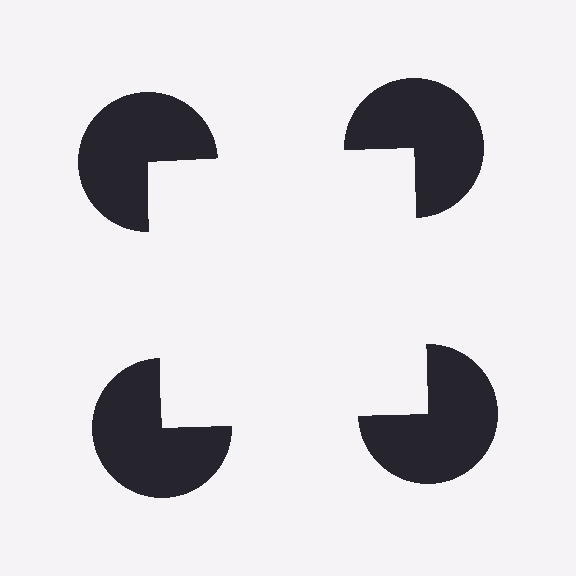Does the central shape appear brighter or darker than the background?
It typically appears slightly brighter than the background, even though no actual brightness change is drawn.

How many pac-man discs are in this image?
There are 4 — one at each vertex of the illusory square.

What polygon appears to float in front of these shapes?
An illusory square — its edges are inferred from the aligned wedge cuts in the pac-man discs, not physically drawn.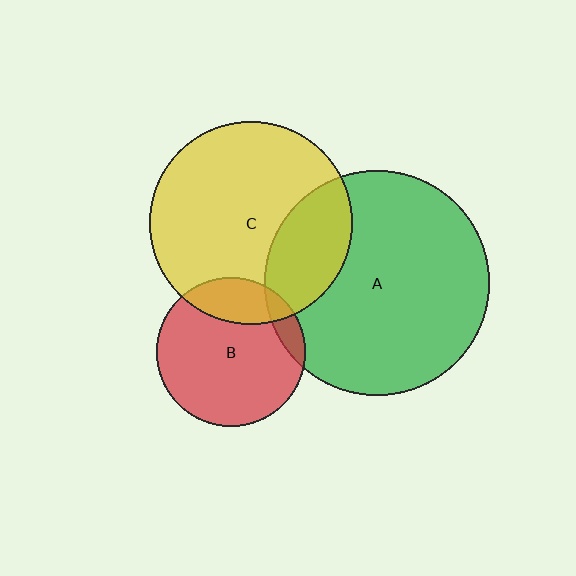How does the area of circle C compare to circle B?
Approximately 1.8 times.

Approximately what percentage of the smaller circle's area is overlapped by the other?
Approximately 20%.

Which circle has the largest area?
Circle A (green).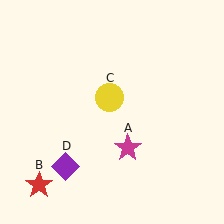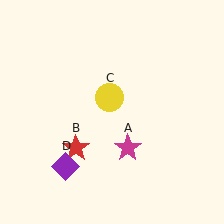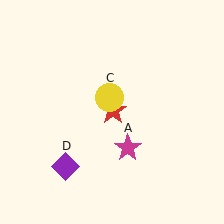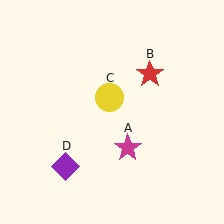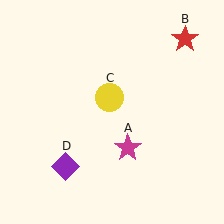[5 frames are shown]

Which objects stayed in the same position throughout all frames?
Magenta star (object A) and yellow circle (object C) and purple diamond (object D) remained stationary.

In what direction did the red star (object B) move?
The red star (object B) moved up and to the right.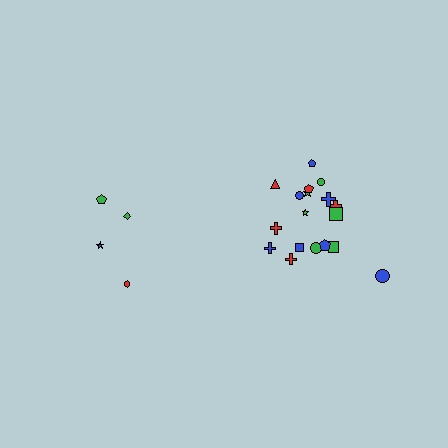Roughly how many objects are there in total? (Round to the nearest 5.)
Roughly 20 objects in total.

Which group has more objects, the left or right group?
The right group.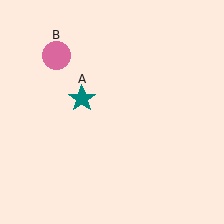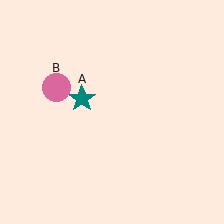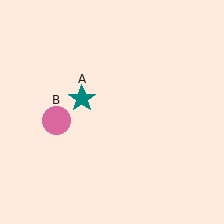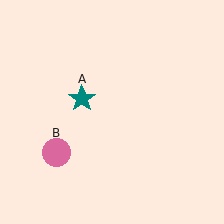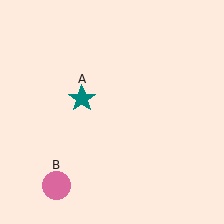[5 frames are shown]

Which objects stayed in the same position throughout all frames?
Teal star (object A) remained stationary.